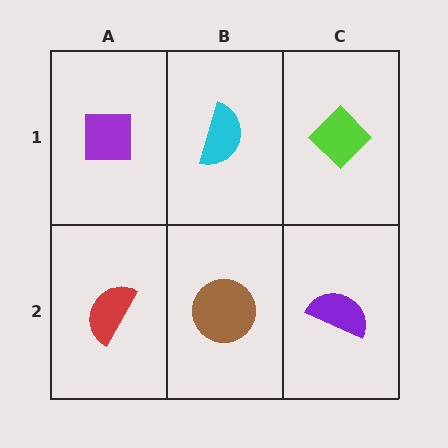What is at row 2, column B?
A brown circle.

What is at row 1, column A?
A purple square.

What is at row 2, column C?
A purple semicircle.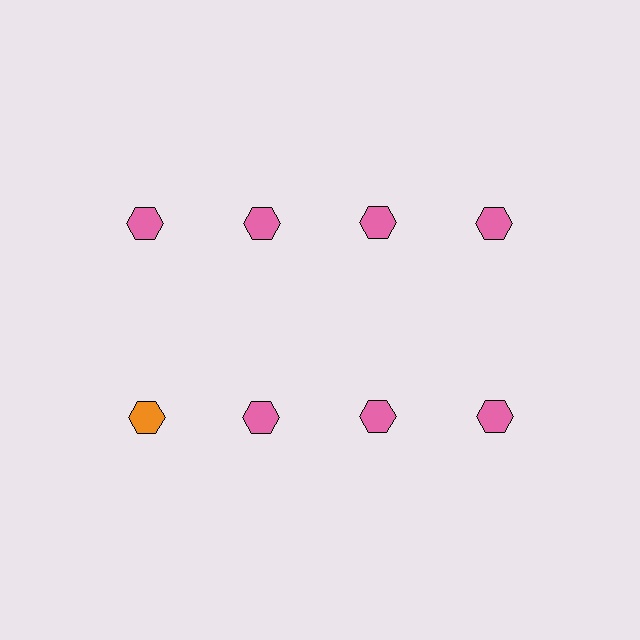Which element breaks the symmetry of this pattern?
The orange hexagon in the second row, leftmost column breaks the symmetry. All other shapes are pink hexagons.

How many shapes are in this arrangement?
There are 8 shapes arranged in a grid pattern.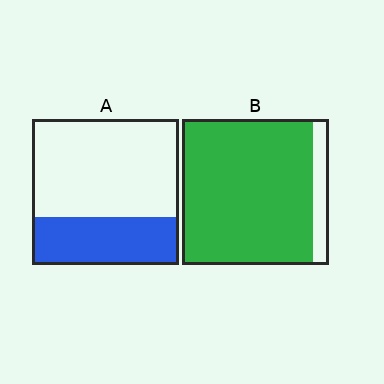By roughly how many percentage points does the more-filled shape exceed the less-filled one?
By roughly 55 percentage points (B over A).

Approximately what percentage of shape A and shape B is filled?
A is approximately 35% and B is approximately 90%.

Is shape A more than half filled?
No.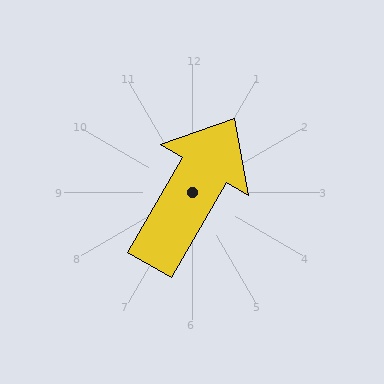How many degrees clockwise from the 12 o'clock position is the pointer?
Approximately 30 degrees.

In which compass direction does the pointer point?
Northeast.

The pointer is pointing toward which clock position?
Roughly 1 o'clock.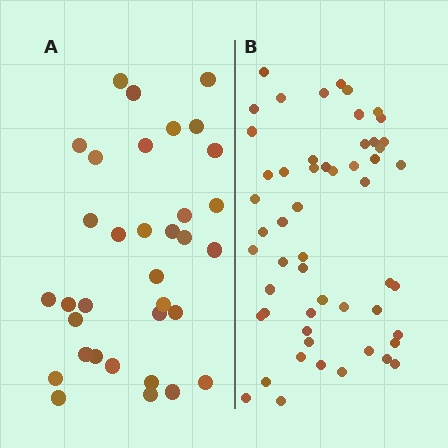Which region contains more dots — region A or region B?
Region B (the right region) has more dots.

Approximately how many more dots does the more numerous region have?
Region B has approximately 20 more dots than region A.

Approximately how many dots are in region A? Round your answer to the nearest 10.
About 30 dots. (The exact count is 34, which rounds to 30.)